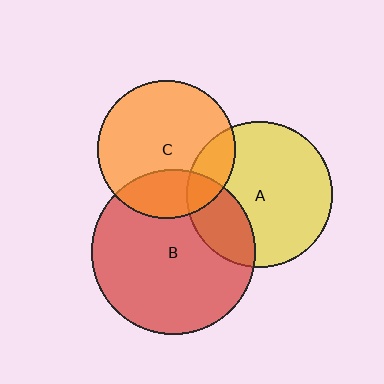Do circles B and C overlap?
Yes.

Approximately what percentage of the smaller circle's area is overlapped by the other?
Approximately 25%.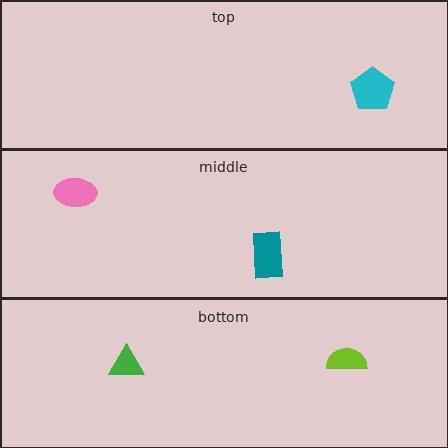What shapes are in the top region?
The cyan pentagon.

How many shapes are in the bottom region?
2.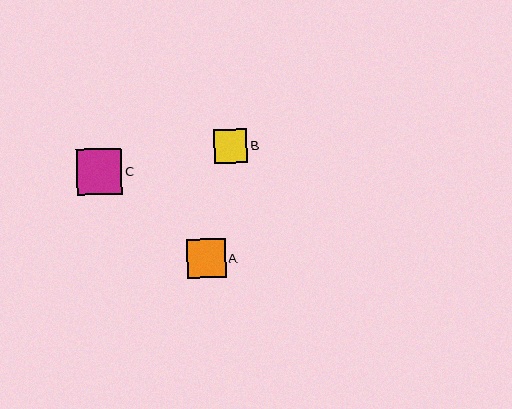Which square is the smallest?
Square B is the smallest with a size of approximately 34 pixels.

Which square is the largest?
Square C is the largest with a size of approximately 46 pixels.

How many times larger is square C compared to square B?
Square C is approximately 1.4 times the size of square B.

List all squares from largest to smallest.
From largest to smallest: C, A, B.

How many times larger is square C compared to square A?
Square C is approximately 1.2 times the size of square A.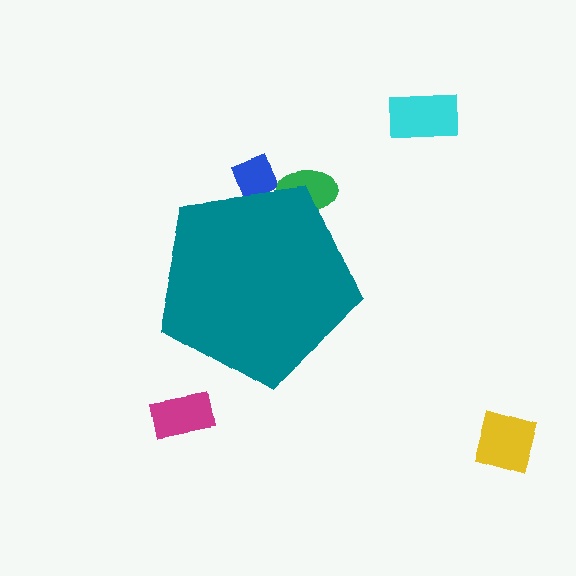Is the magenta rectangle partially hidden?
No, the magenta rectangle is fully visible.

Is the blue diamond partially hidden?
Yes, the blue diamond is partially hidden behind the teal pentagon.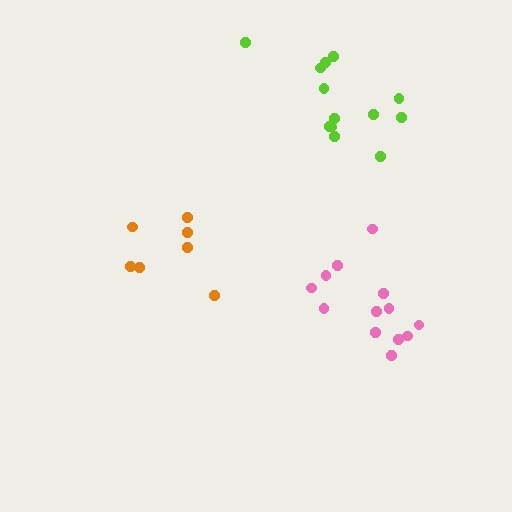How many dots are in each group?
Group 1: 7 dots, Group 2: 13 dots, Group 3: 13 dots (33 total).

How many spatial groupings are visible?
There are 3 spatial groupings.